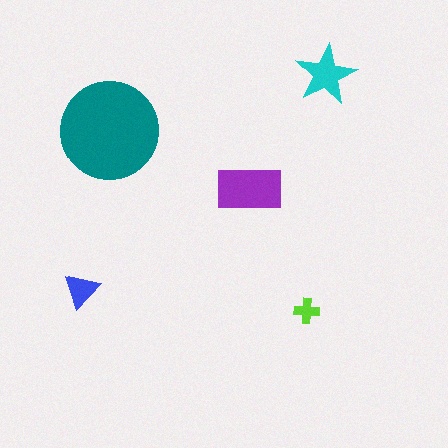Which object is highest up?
The cyan star is topmost.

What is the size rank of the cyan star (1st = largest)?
3rd.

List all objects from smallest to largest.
The lime cross, the blue triangle, the cyan star, the purple rectangle, the teal circle.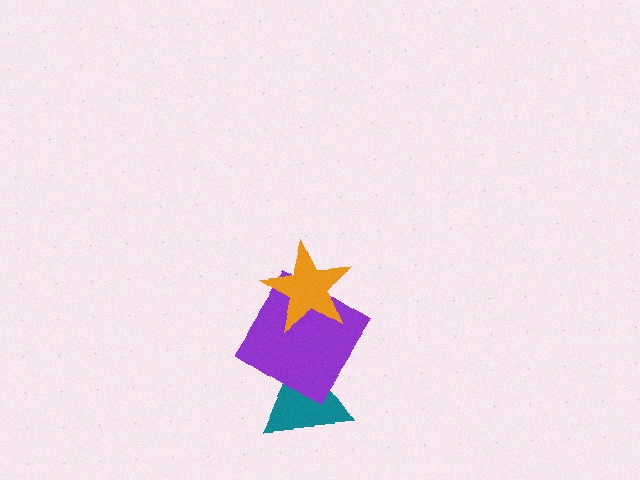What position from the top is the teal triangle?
The teal triangle is 3rd from the top.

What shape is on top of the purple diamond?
The orange star is on top of the purple diamond.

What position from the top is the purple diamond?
The purple diamond is 2nd from the top.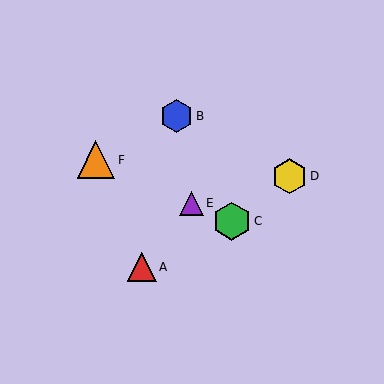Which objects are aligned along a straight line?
Objects C, E, F are aligned along a straight line.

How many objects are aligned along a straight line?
3 objects (C, E, F) are aligned along a straight line.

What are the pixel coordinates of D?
Object D is at (289, 176).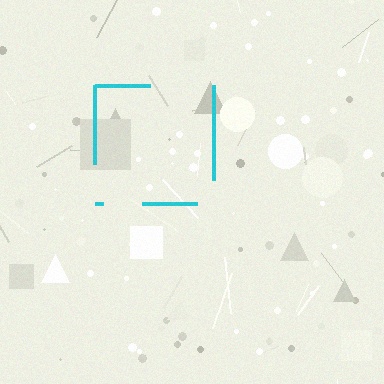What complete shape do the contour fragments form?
The contour fragments form a square.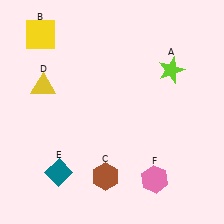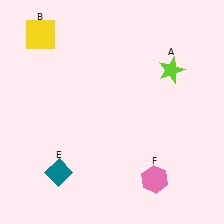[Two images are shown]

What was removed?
The brown hexagon (C), the yellow triangle (D) were removed in Image 2.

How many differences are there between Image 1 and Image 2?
There are 2 differences between the two images.